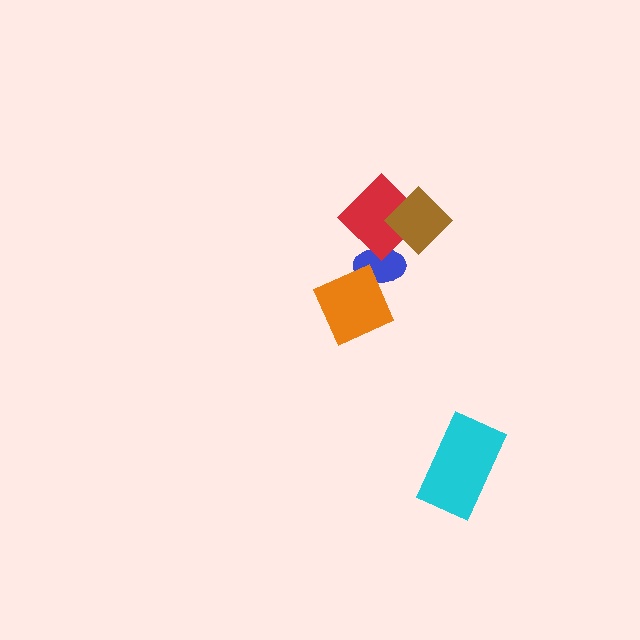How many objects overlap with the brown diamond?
1 object overlaps with the brown diamond.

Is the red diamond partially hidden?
Yes, it is partially covered by another shape.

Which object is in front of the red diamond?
The brown diamond is in front of the red diamond.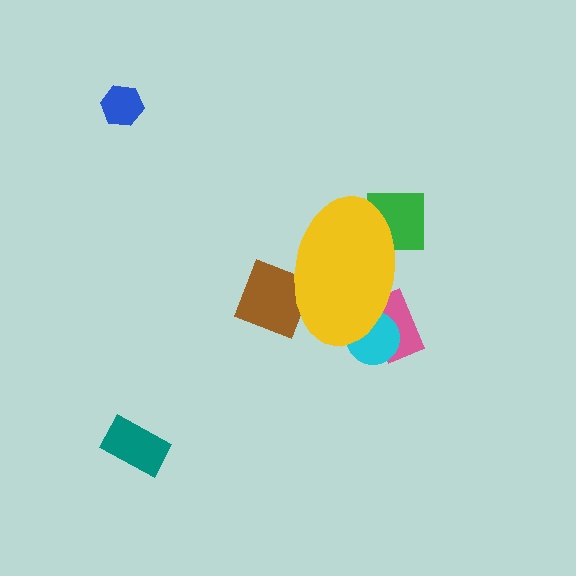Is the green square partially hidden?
Yes, the green square is partially hidden behind the yellow ellipse.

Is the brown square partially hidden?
Yes, the brown square is partially hidden behind the yellow ellipse.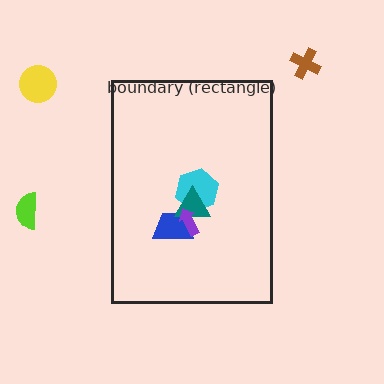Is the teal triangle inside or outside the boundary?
Inside.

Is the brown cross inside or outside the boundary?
Outside.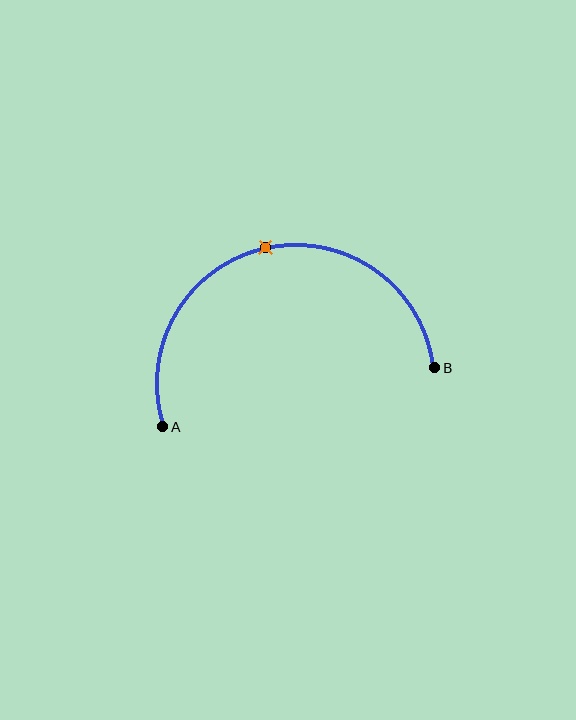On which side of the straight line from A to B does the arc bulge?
The arc bulges above the straight line connecting A and B.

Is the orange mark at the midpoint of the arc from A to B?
Yes. The orange mark lies on the arc at equal arc-length from both A and B — it is the arc midpoint.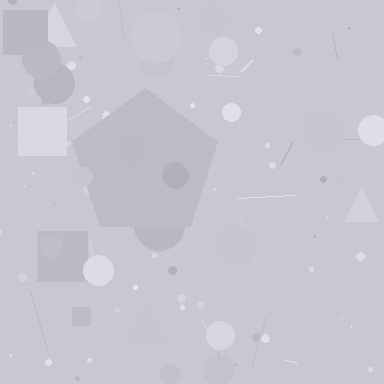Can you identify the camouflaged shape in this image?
The camouflaged shape is a pentagon.